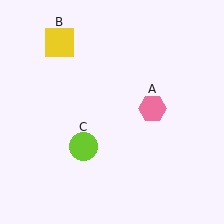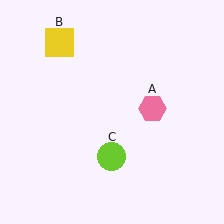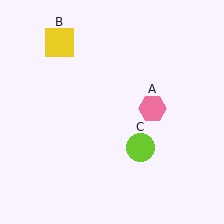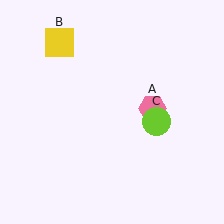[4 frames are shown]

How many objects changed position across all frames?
1 object changed position: lime circle (object C).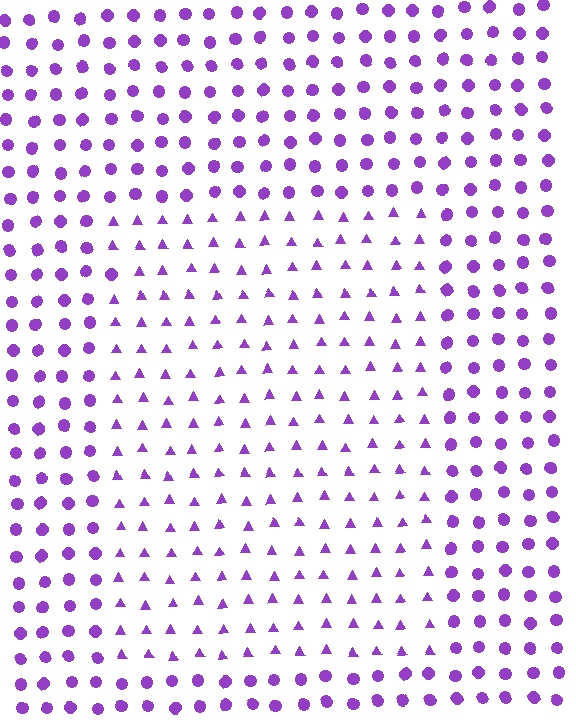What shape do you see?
I see a rectangle.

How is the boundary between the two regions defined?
The boundary is defined by a change in element shape: triangles inside vs. circles outside. All elements share the same color and spacing.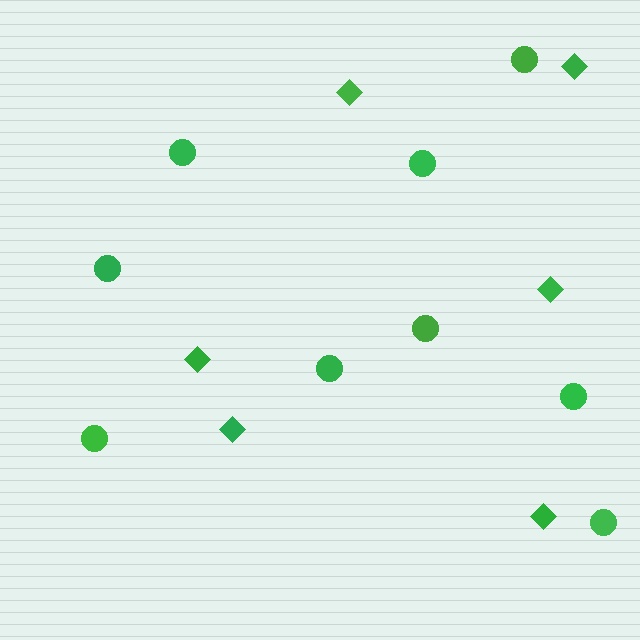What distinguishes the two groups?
There are 2 groups: one group of circles (9) and one group of diamonds (6).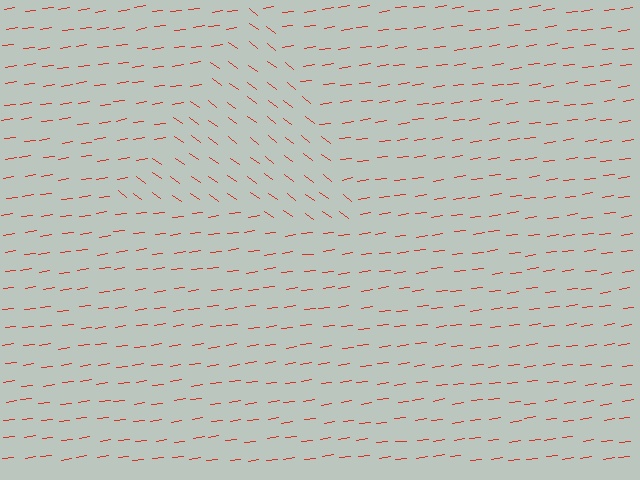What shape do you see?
I see a triangle.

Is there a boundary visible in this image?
Yes, there is a texture boundary formed by a change in line orientation.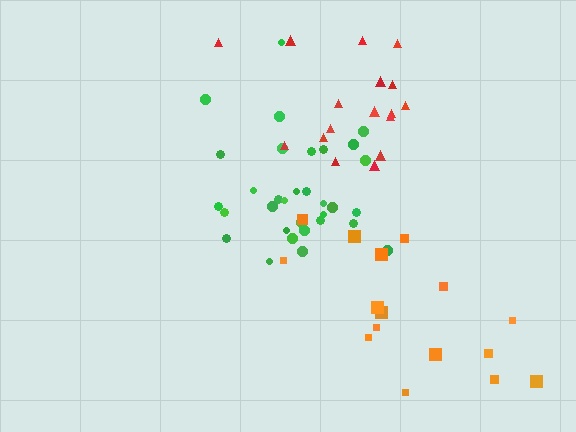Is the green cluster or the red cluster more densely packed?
Green.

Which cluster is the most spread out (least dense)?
Orange.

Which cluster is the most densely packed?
Green.